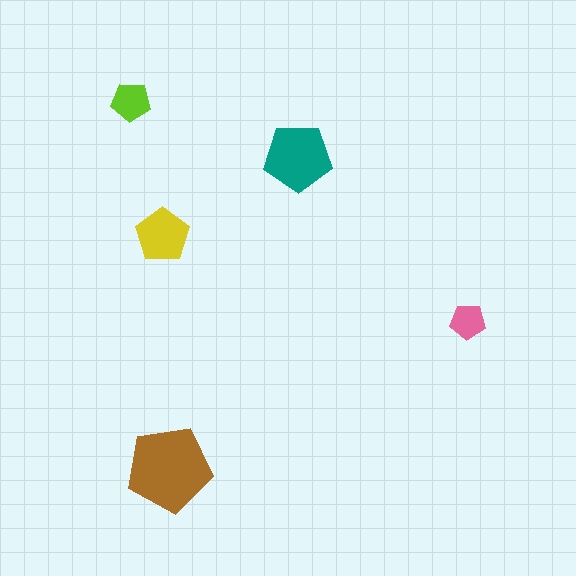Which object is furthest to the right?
The pink pentagon is rightmost.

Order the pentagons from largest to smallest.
the brown one, the teal one, the yellow one, the lime one, the pink one.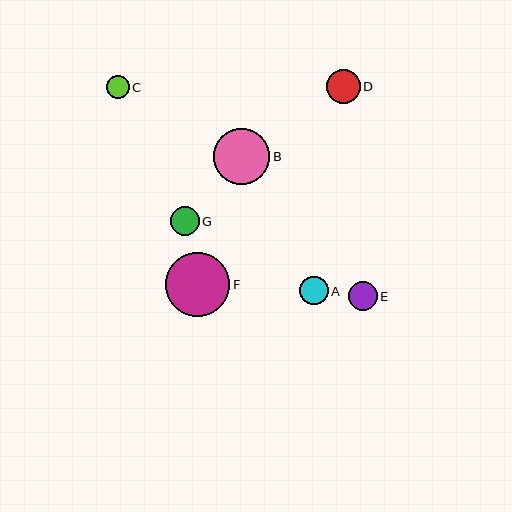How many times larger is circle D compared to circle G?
Circle D is approximately 1.2 times the size of circle G.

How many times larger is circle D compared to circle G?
Circle D is approximately 1.2 times the size of circle G.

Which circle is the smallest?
Circle C is the smallest with a size of approximately 23 pixels.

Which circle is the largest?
Circle F is the largest with a size of approximately 64 pixels.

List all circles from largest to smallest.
From largest to smallest: F, B, D, G, E, A, C.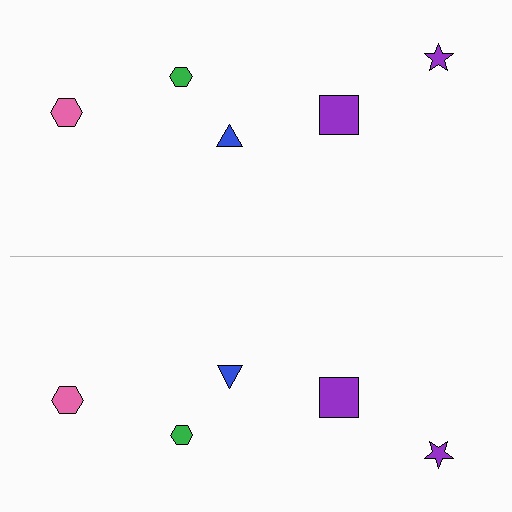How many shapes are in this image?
There are 10 shapes in this image.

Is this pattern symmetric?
Yes, this pattern has bilateral (reflection) symmetry.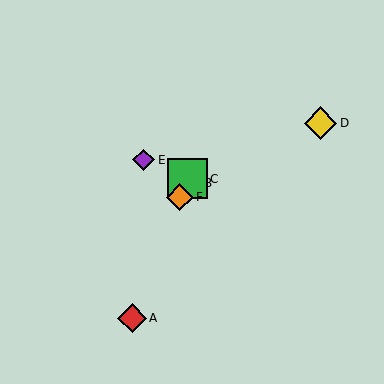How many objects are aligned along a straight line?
4 objects (A, B, C, F) are aligned along a straight line.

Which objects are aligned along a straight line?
Objects A, B, C, F are aligned along a straight line.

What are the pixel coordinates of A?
Object A is at (132, 318).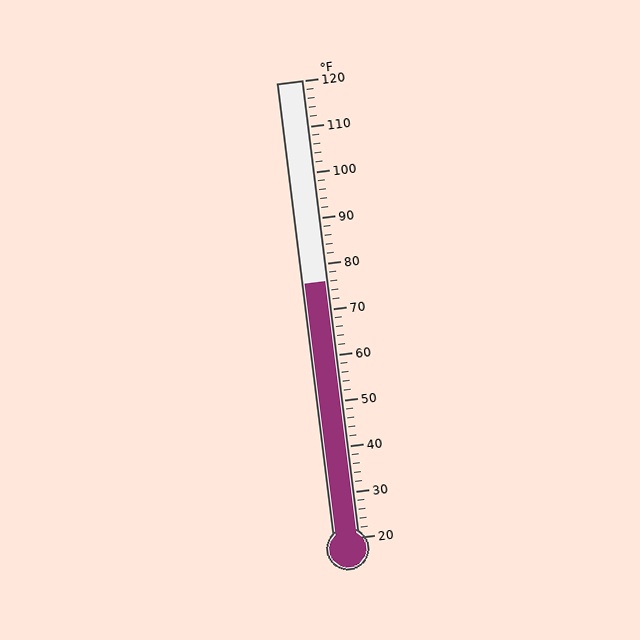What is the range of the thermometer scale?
The thermometer scale ranges from 20°F to 120°F.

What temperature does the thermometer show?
The thermometer shows approximately 76°F.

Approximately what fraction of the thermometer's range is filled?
The thermometer is filled to approximately 55% of its range.